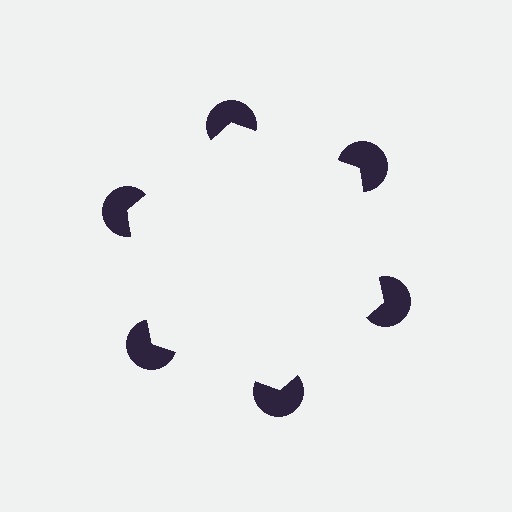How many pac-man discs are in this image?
There are 6 — one at each vertex of the illusory hexagon.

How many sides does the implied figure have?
6 sides.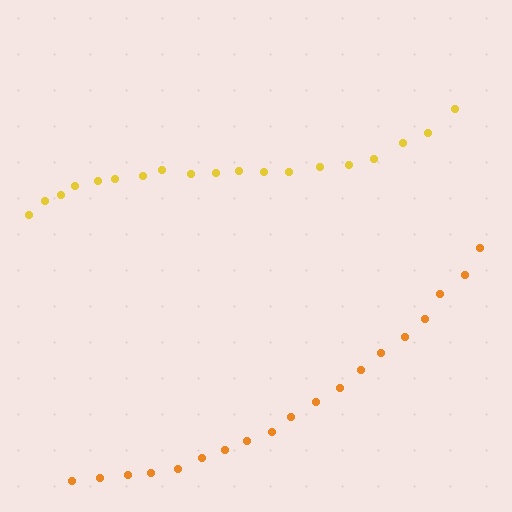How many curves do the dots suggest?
There are 2 distinct paths.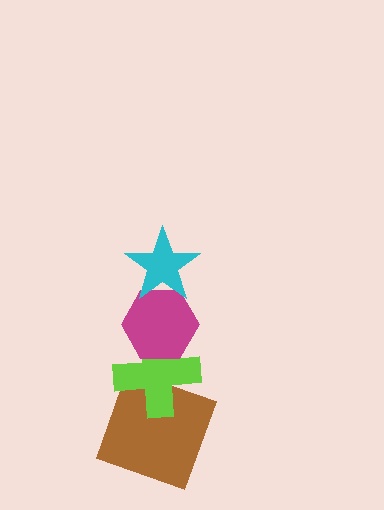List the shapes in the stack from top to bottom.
From top to bottom: the cyan star, the magenta hexagon, the lime cross, the brown square.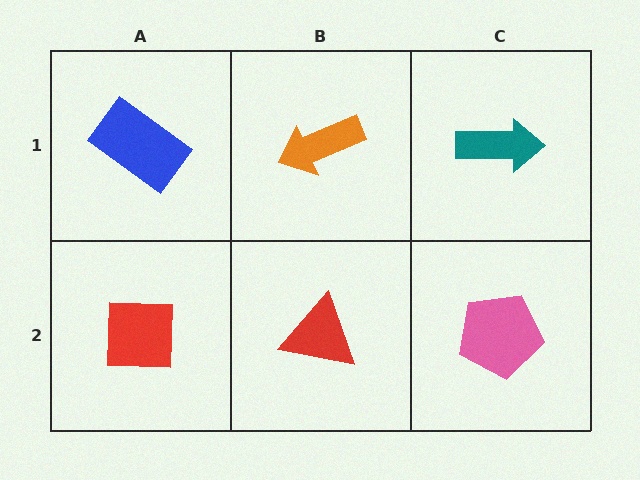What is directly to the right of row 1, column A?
An orange arrow.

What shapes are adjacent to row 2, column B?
An orange arrow (row 1, column B), a red square (row 2, column A), a pink pentagon (row 2, column C).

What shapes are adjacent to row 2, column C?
A teal arrow (row 1, column C), a red triangle (row 2, column B).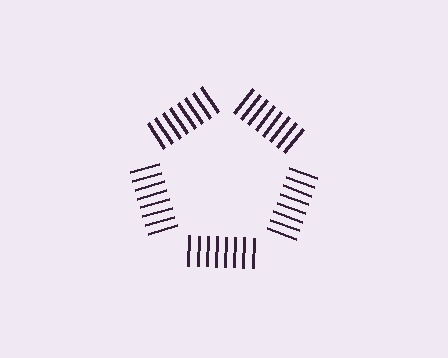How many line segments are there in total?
40 — 8 along each of the 5 edges.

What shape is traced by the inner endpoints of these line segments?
An illusory pentagon — the line segments terminate on its edges but no continuous stroke is drawn.